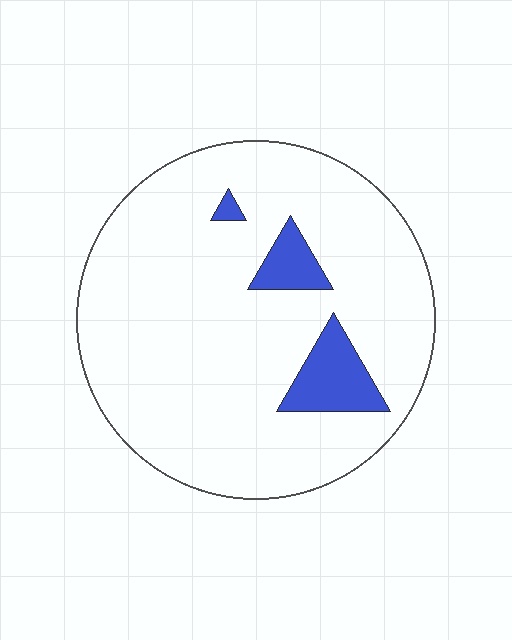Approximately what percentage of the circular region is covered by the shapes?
Approximately 10%.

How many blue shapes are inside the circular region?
3.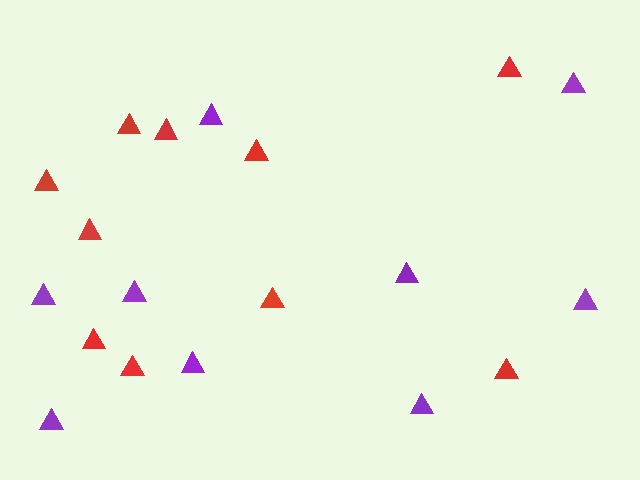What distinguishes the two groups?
There are 2 groups: one group of purple triangles (9) and one group of red triangles (10).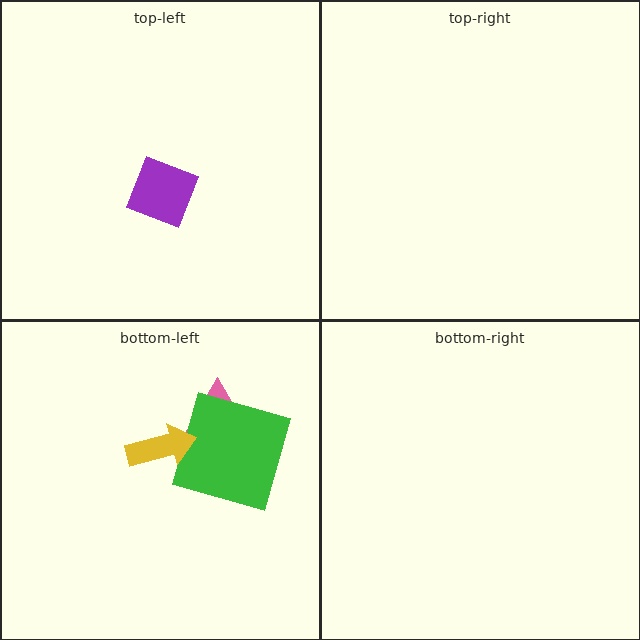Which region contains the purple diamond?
The top-left region.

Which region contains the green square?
The bottom-left region.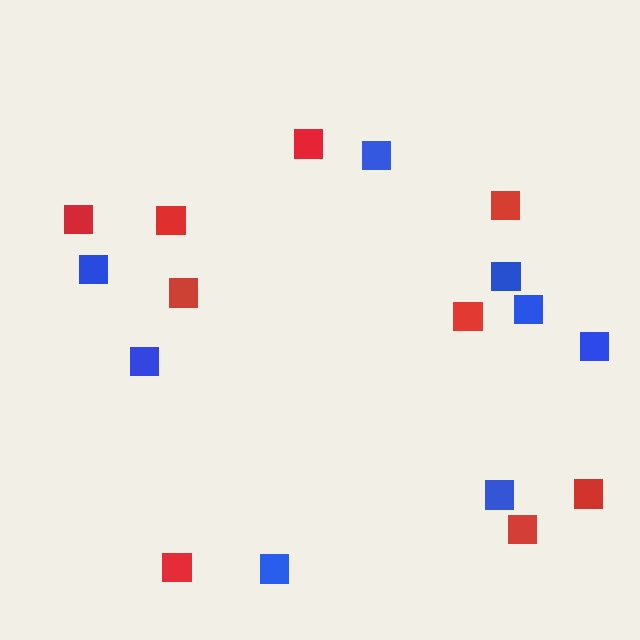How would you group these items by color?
There are 2 groups: one group of blue squares (8) and one group of red squares (9).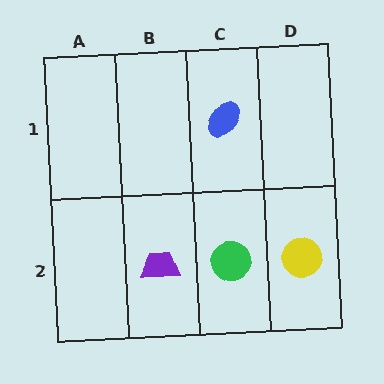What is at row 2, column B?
A purple trapezoid.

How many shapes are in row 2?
3 shapes.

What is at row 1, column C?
A blue ellipse.